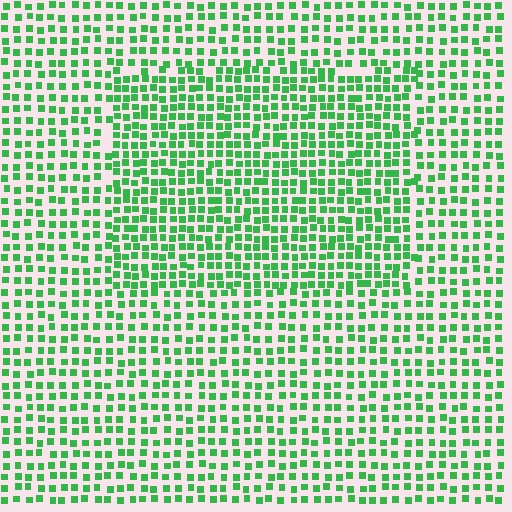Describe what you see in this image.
The image contains small green elements arranged at two different densities. A rectangle-shaped region is visible where the elements are more densely packed than the surrounding area.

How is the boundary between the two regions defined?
The boundary is defined by a change in element density (approximately 1.5x ratio). All elements are the same color, size, and shape.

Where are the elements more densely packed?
The elements are more densely packed inside the rectangle boundary.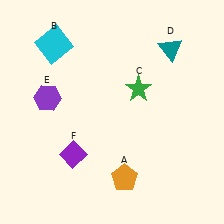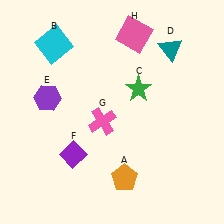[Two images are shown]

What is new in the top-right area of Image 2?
A pink square (H) was added in the top-right area of Image 2.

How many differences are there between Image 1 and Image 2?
There are 2 differences between the two images.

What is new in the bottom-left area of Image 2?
A pink cross (G) was added in the bottom-left area of Image 2.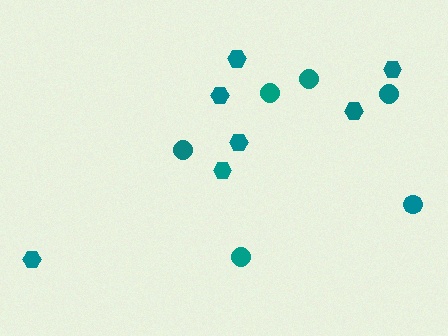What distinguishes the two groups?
There are 2 groups: one group of hexagons (7) and one group of circles (6).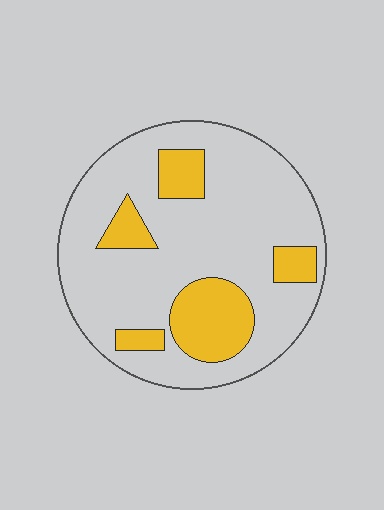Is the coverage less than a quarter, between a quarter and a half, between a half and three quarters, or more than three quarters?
Less than a quarter.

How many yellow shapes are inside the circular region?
5.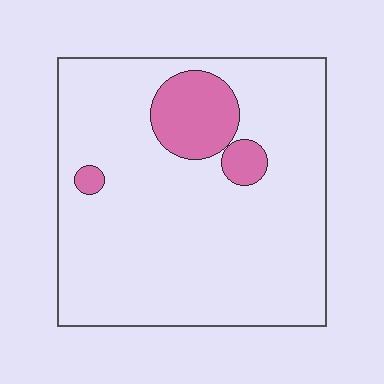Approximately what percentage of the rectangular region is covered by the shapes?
Approximately 10%.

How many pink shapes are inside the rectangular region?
3.